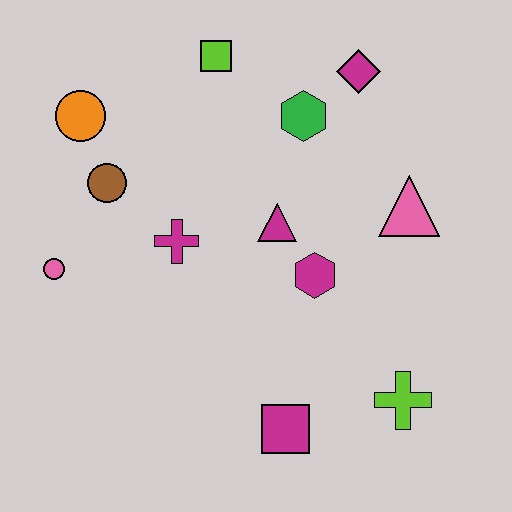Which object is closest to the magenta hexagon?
The magenta triangle is closest to the magenta hexagon.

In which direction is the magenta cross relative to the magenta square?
The magenta cross is above the magenta square.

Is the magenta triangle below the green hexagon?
Yes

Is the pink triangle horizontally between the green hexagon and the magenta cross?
No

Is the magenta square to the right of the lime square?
Yes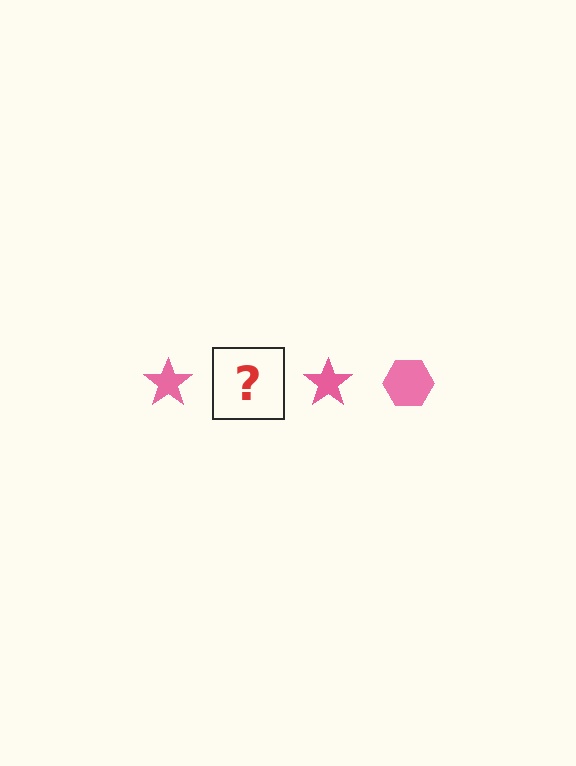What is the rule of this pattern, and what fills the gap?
The rule is that the pattern cycles through star, hexagon shapes in pink. The gap should be filled with a pink hexagon.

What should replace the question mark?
The question mark should be replaced with a pink hexagon.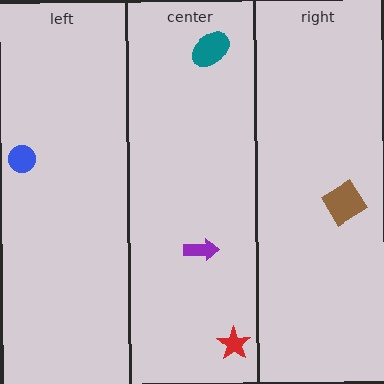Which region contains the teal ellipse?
The center region.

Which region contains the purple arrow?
The center region.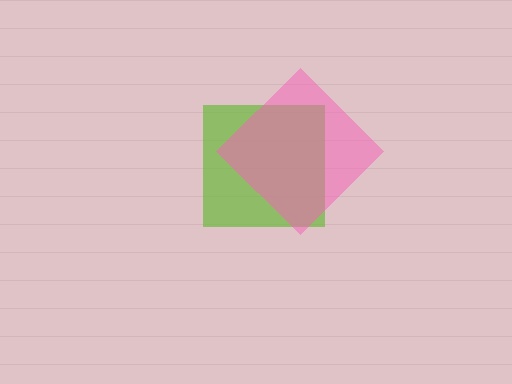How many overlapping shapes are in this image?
There are 2 overlapping shapes in the image.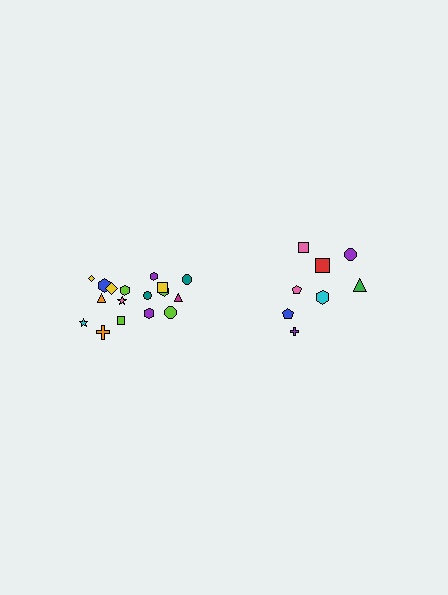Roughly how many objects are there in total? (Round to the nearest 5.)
Roughly 25 objects in total.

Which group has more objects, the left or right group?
The left group.